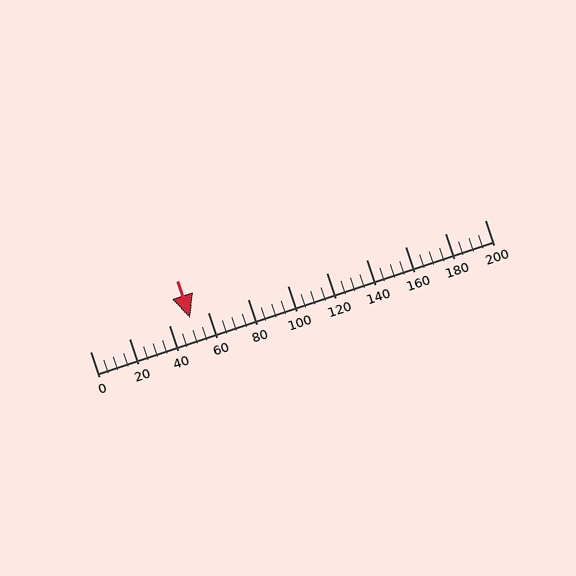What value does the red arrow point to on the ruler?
The red arrow points to approximately 51.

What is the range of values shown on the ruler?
The ruler shows values from 0 to 200.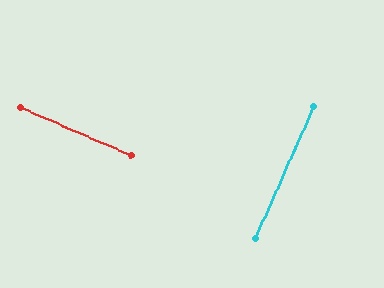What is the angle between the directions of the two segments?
Approximately 89 degrees.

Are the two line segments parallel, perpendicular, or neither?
Perpendicular — they meet at approximately 89°.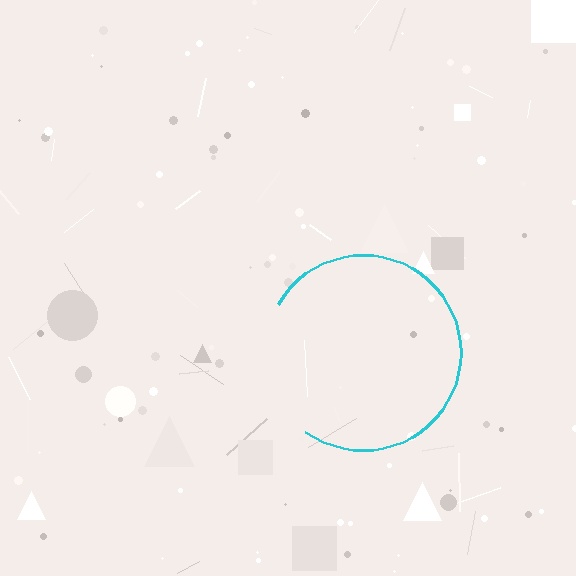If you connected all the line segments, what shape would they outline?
They would outline a circle.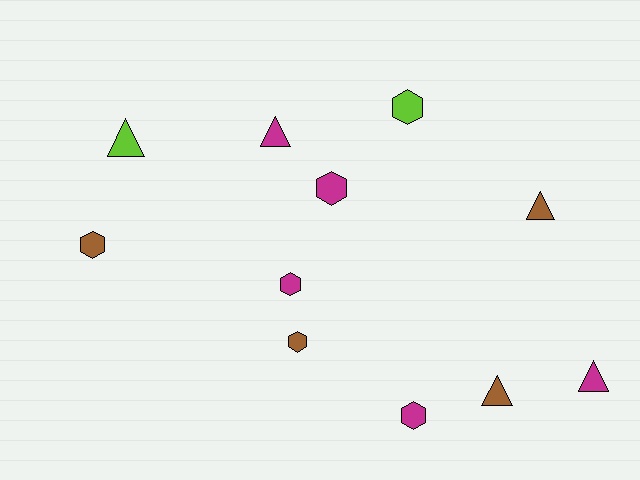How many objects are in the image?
There are 11 objects.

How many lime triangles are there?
There is 1 lime triangle.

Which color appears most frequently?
Magenta, with 5 objects.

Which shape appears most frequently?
Hexagon, with 6 objects.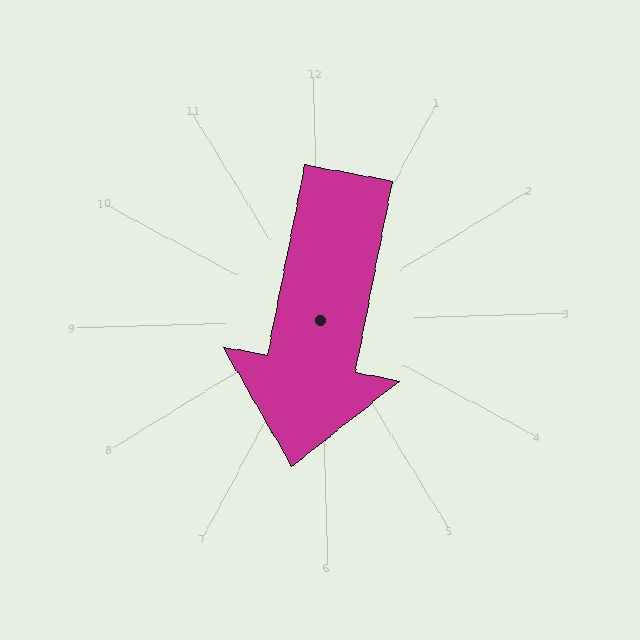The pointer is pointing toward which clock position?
Roughly 6 o'clock.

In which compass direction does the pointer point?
South.